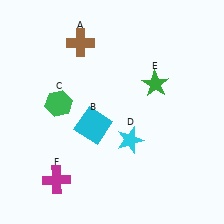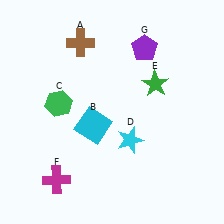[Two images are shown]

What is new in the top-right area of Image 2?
A purple pentagon (G) was added in the top-right area of Image 2.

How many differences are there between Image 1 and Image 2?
There is 1 difference between the two images.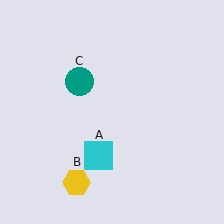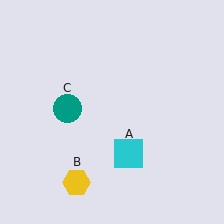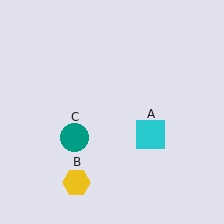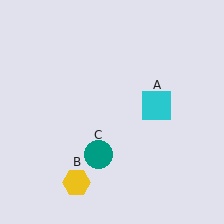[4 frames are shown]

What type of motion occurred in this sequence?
The cyan square (object A), teal circle (object C) rotated counterclockwise around the center of the scene.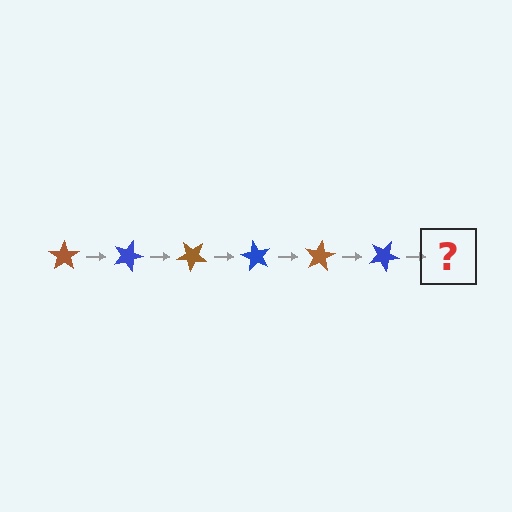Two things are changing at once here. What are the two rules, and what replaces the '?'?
The two rules are that it rotates 20 degrees each step and the color cycles through brown and blue. The '?' should be a brown star, rotated 120 degrees from the start.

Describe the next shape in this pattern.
It should be a brown star, rotated 120 degrees from the start.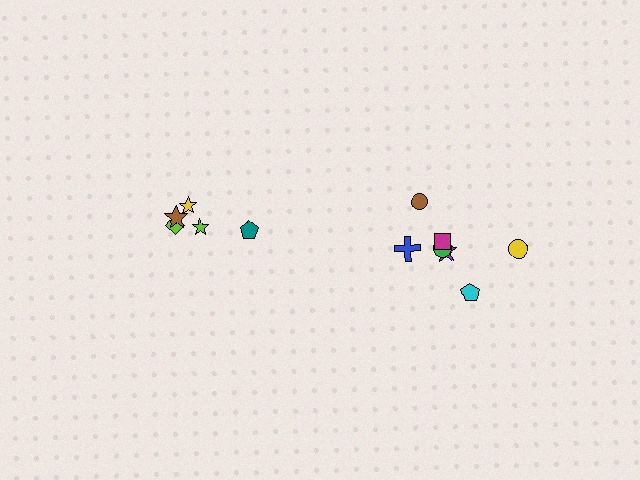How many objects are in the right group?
There are 7 objects.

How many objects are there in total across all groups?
There are 12 objects.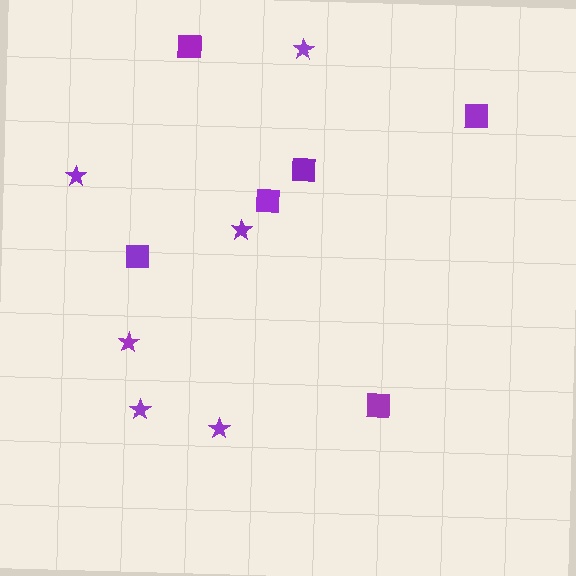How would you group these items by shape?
There are 2 groups: one group of stars (6) and one group of squares (6).